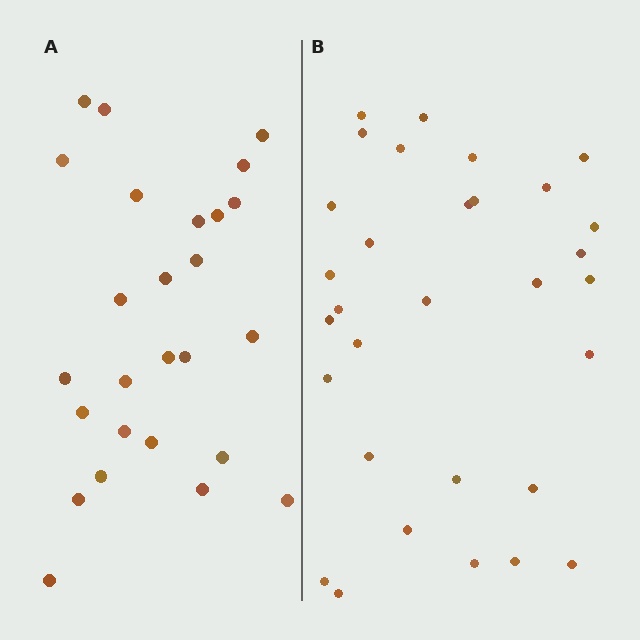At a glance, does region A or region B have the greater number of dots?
Region B (the right region) has more dots.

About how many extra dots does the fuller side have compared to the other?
Region B has about 5 more dots than region A.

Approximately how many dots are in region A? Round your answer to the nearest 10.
About 30 dots. (The exact count is 26, which rounds to 30.)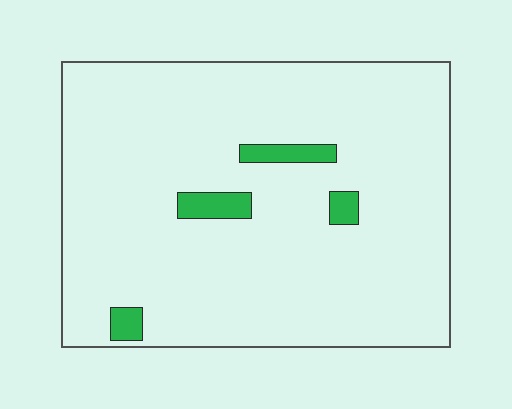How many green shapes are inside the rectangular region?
4.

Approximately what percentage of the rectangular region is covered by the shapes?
Approximately 5%.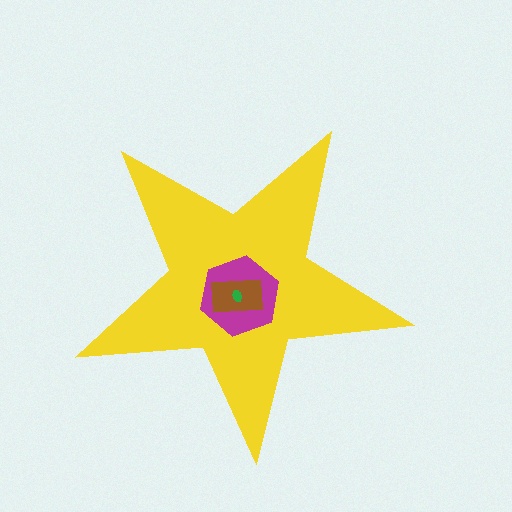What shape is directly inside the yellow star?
The magenta hexagon.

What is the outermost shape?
The yellow star.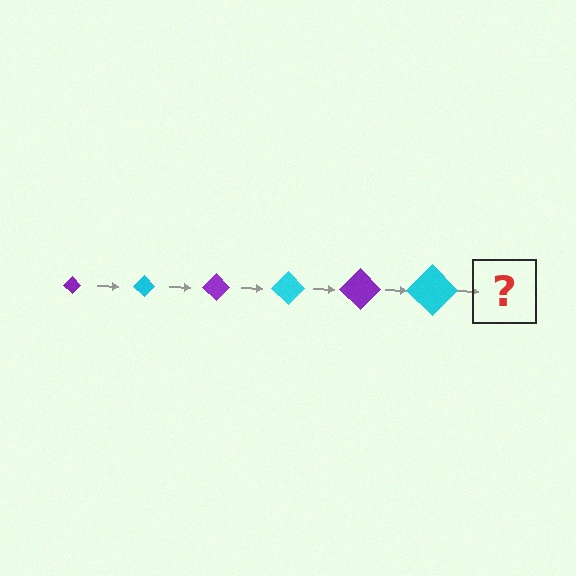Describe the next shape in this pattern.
It should be a purple diamond, larger than the previous one.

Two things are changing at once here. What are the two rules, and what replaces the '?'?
The two rules are that the diamond grows larger each step and the color cycles through purple and cyan. The '?' should be a purple diamond, larger than the previous one.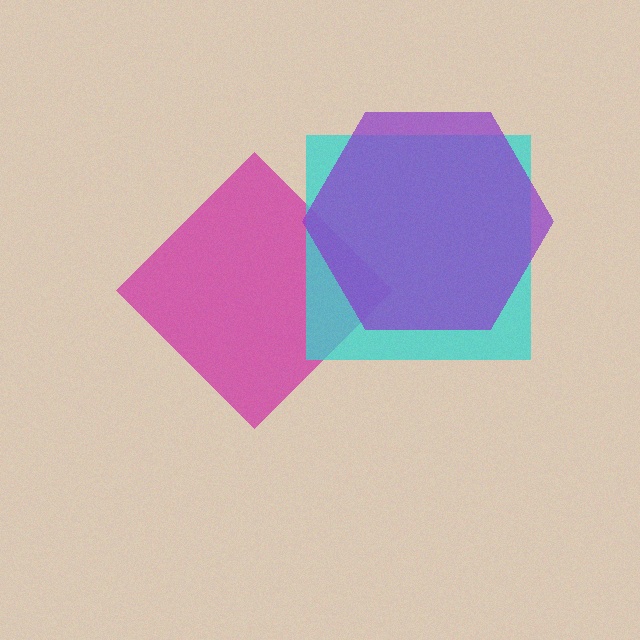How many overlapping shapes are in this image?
There are 3 overlapping shapes in the image.